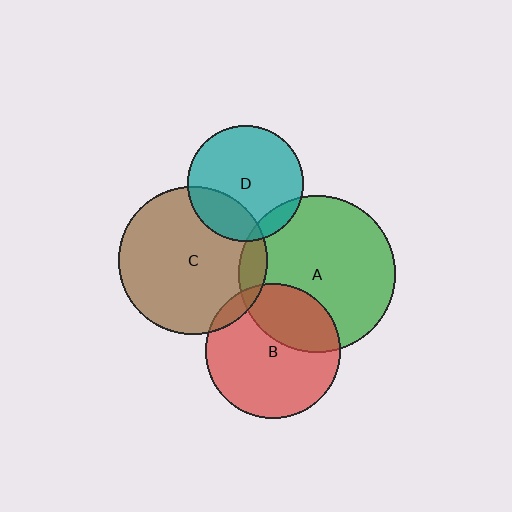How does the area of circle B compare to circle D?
Approximately 1.4 times.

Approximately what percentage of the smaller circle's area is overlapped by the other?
Approximately 10%.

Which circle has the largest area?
Circle A (green).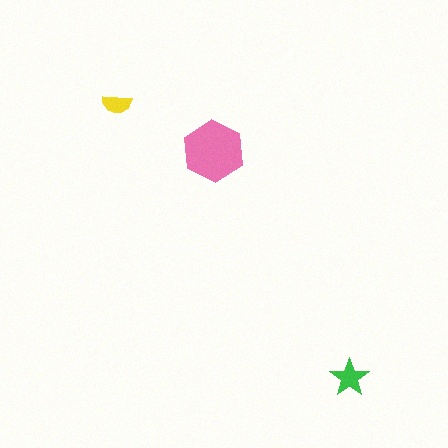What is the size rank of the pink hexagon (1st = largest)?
1st.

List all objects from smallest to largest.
The yellow semicircle, the green star, the pink hexagon.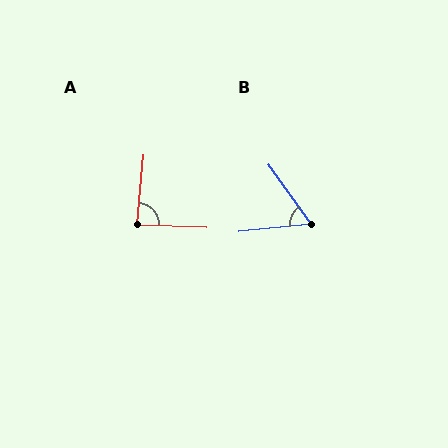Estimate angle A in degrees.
Approximately 87 degrees.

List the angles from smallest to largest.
B (61°), A (87°).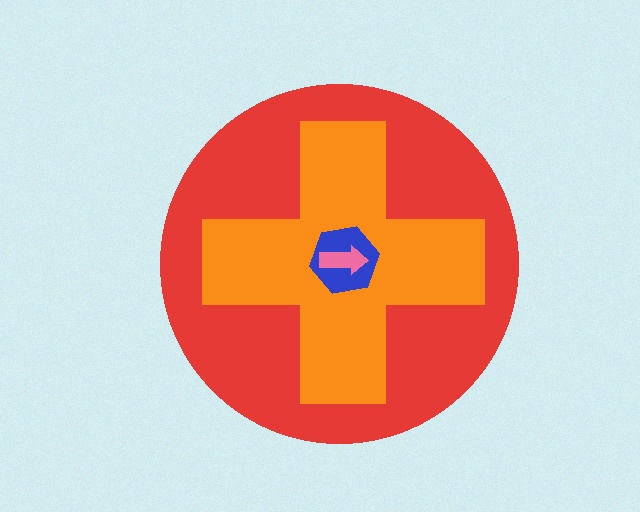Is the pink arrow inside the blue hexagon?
Yes.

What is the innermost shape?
The pink arrow.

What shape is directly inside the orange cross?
The blue hexagon.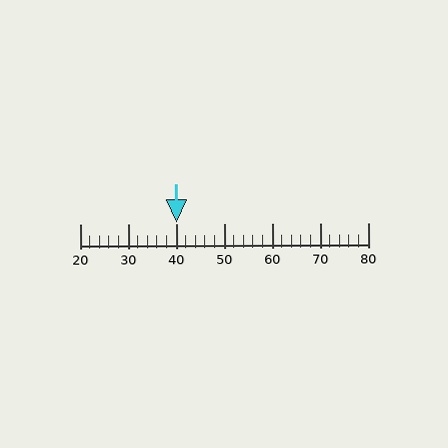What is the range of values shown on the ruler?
The ruler shows values from 20 to 80.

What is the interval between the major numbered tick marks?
The major tick marks are spaced 10 units apart.